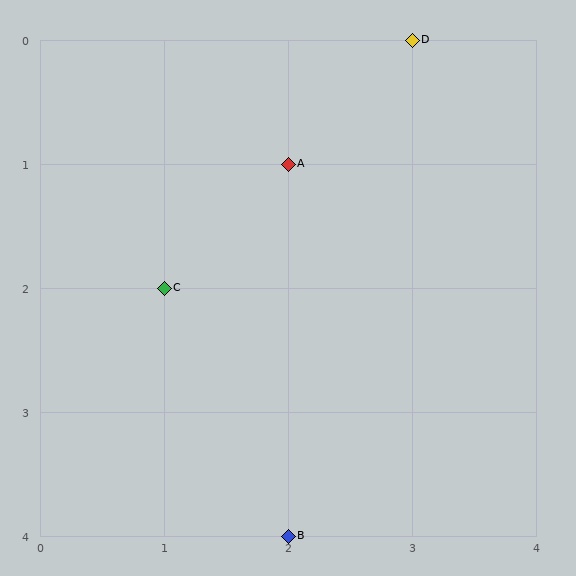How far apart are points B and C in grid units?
Points B and C are 1 column and 2 rows apart (about 2.2 grid units diagonally).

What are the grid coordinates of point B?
Point B is at grid coordinates (2, 4).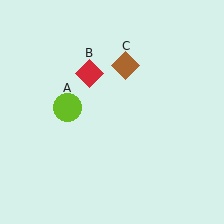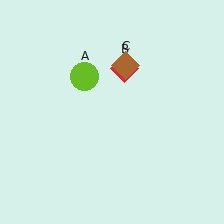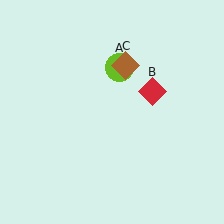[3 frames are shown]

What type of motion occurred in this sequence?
The lime circle (object A), red diamond (object B) rotated clockwise around the center of the scene.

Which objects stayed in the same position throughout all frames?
Brown diamond (object C) remained stationary.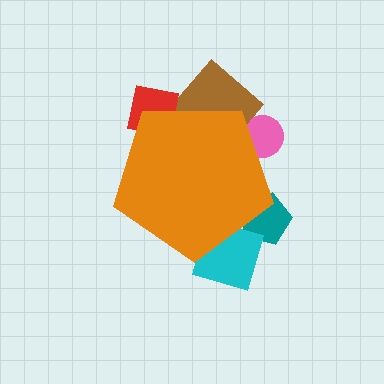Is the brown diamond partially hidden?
Yes, the brown diamond is partially hidden behind the orange pentagon.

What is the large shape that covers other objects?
An orange pentagon.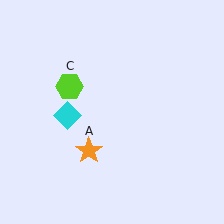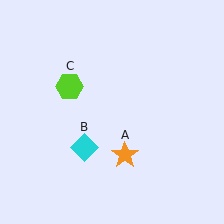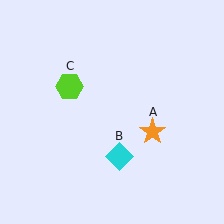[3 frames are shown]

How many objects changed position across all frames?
2 objects changed position: orange star (object A), cyan diamond (object B).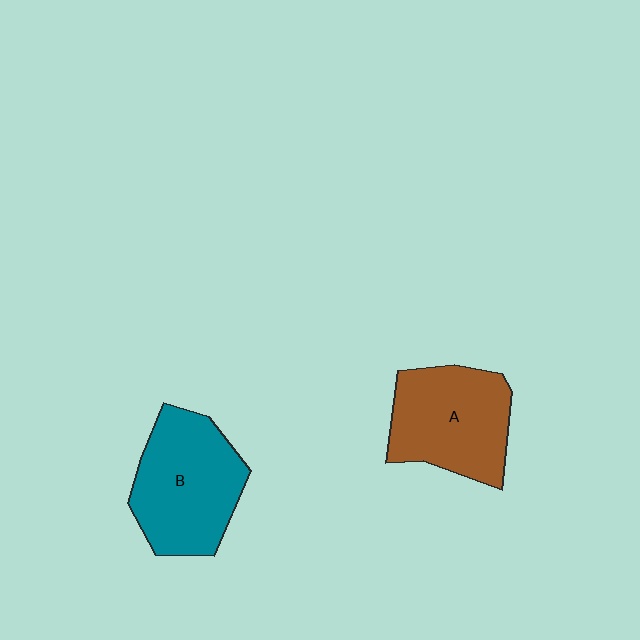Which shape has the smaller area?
Shape A (brown).